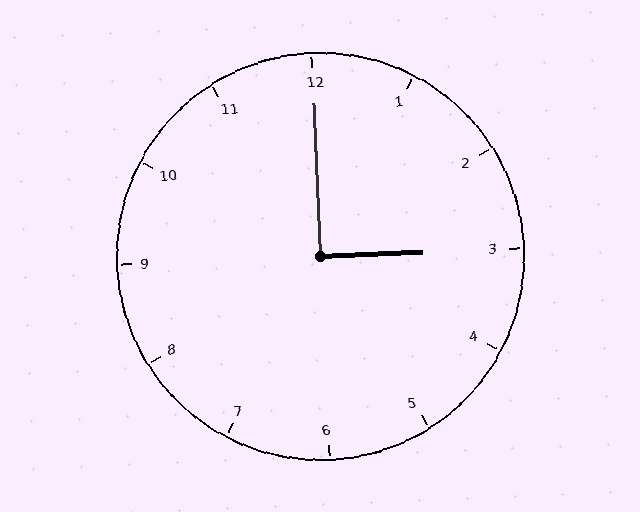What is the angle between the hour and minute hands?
Approximately 90 degrees.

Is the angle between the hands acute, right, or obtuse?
It is right.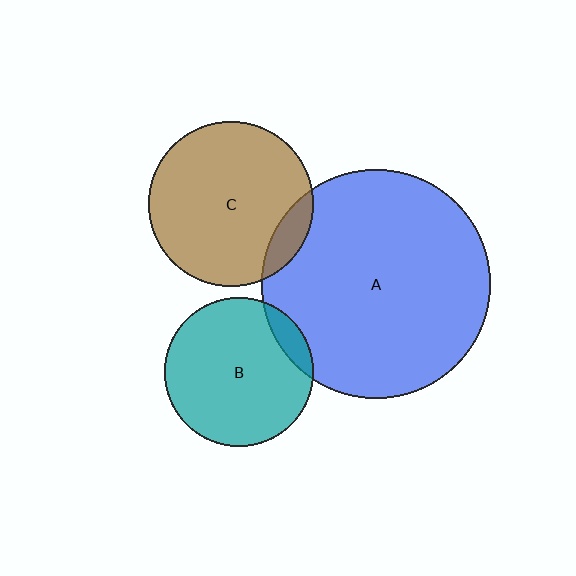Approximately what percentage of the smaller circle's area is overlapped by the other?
Approximately 10%.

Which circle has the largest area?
Circle A (blue).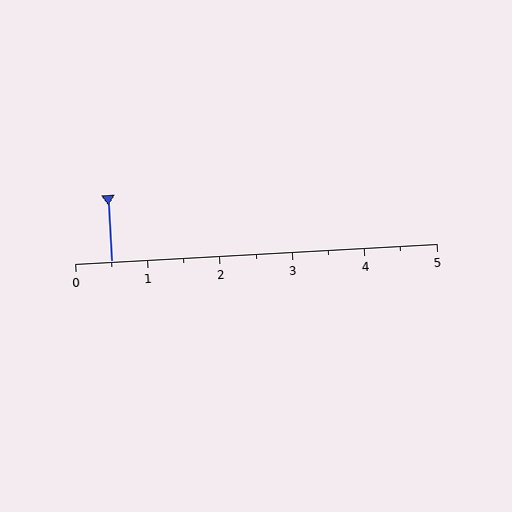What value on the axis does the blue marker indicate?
The marker indicates approximately 0.5.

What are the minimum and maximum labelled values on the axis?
The axis runs from 0 to 5.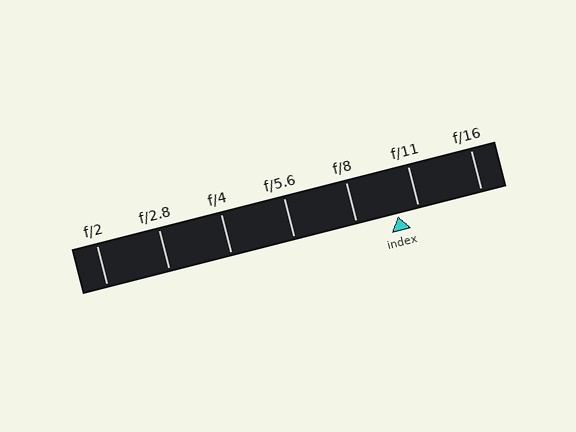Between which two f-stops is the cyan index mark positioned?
The index mark is between f/8 and f/11.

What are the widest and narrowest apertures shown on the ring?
The widest aperture shown is f/2 and the narrowest is f/16.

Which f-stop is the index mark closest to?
The index mark is closest to f/11.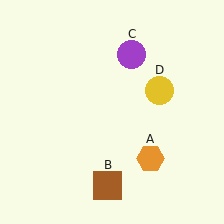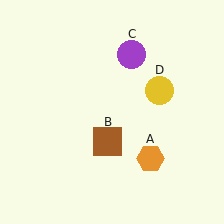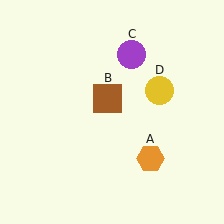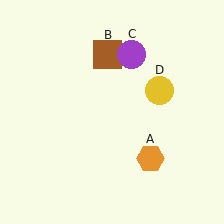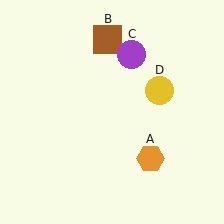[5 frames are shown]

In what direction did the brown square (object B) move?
The brown square (object B) moved up.